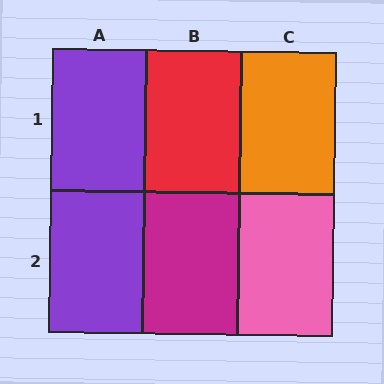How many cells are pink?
1 cell is pink.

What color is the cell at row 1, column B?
Red.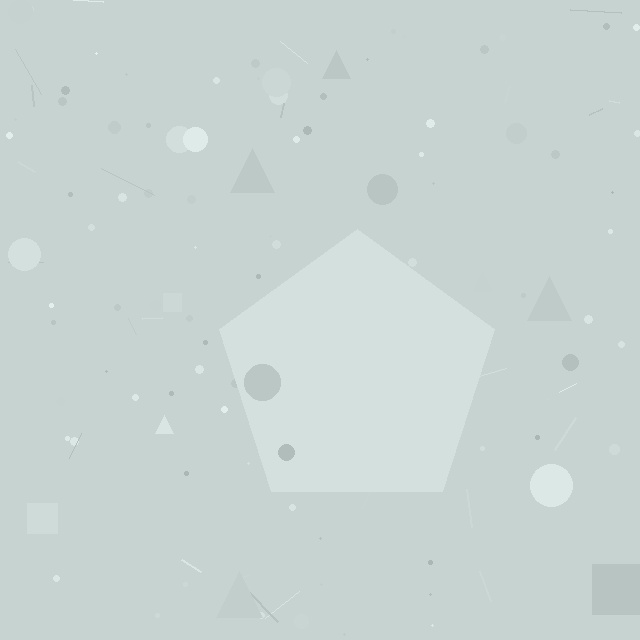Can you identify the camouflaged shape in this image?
The camouflaged shape is a pentagon.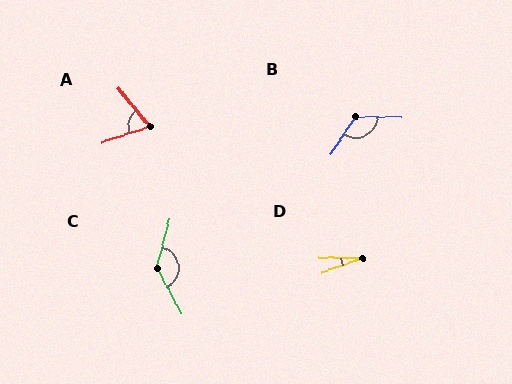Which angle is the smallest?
D, at approximately 21 degrees.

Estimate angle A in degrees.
Approximately 69 degrees.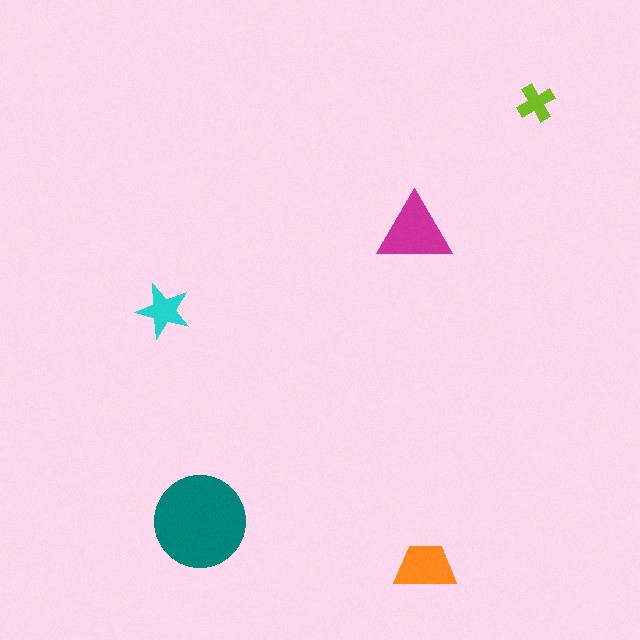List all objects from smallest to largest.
The lime cross, the cyan star, the orange trapezoid, the magenta triangle, the teal circle.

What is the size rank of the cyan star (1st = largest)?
4th.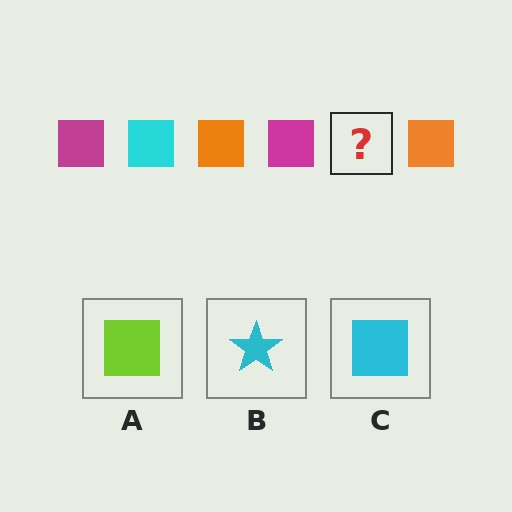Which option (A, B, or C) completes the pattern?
C.